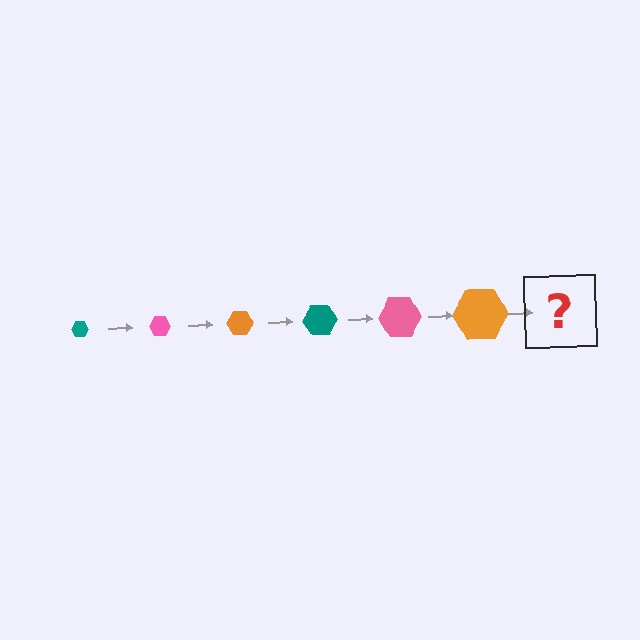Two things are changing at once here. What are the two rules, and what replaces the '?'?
The two rules are that the hexagon grows larger each step and the color cycles through teal, pink, and orange. The '?' should be a teal hexagon, larger than the previous one.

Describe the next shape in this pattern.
It should be a teal hexagon, larger than the previous one.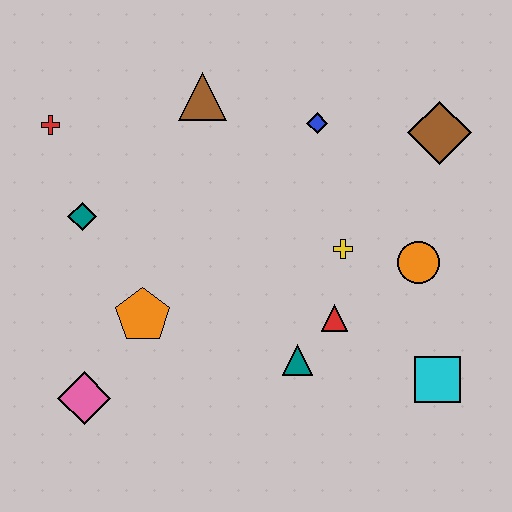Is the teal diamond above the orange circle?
Yes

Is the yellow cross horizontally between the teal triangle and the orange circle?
Yes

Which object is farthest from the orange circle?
The red cross is farthest from the orange circle.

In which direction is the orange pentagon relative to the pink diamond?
The orange pentagon is above the pink diamond.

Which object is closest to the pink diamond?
The orange pentagon is closest to the pink diamond.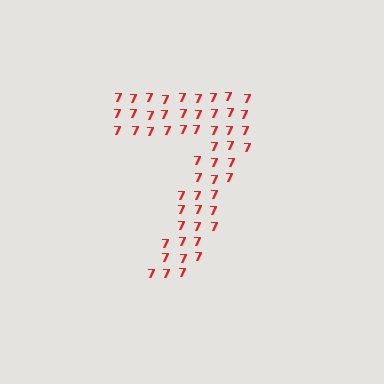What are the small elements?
The small elements are digit 7's.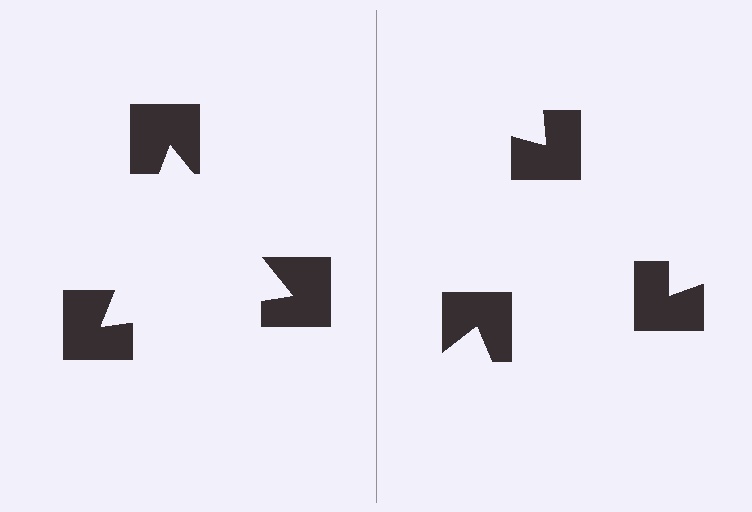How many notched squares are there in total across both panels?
6 — 3 on each side.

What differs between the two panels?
The notched squares are positioned identically on both sides; only the wedge orientations differ. On the left they align to a triangle; on the right they are misaligned.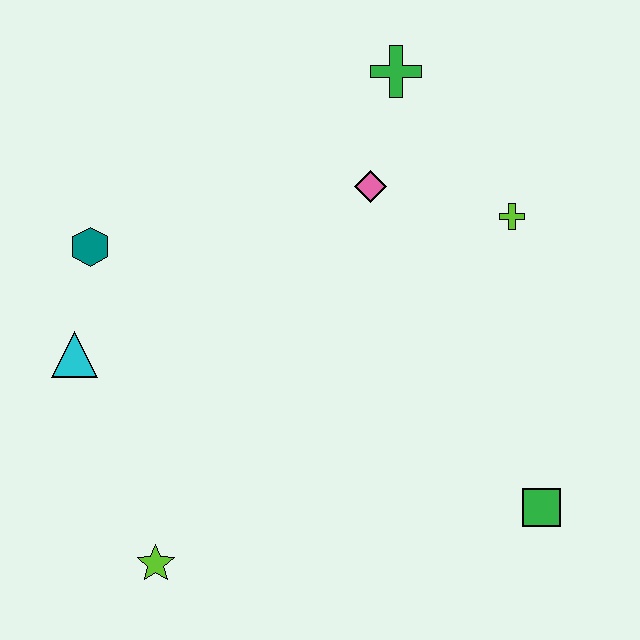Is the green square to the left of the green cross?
No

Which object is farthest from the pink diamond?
The lime star is farthest from the pink diamond.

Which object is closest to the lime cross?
The pink diamond is closest to the lime cross.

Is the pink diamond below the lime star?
No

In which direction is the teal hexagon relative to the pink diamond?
The teal hexagon is to the left of the pink diamond.